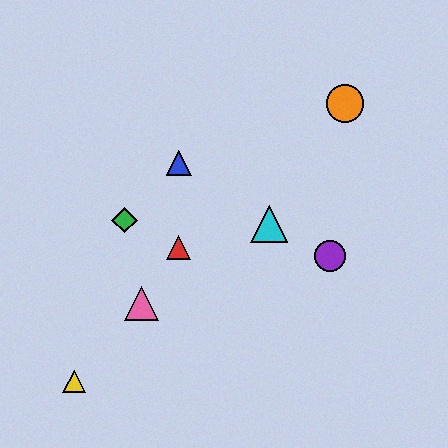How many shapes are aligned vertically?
2 shapes (the red triangle, the blue triangle) are aligned vertically.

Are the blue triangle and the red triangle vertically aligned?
Yes, both are at x≈179.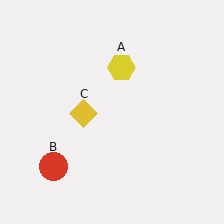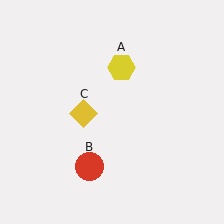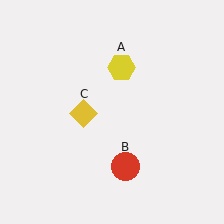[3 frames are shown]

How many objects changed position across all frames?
1 object changed position: red circle (object B).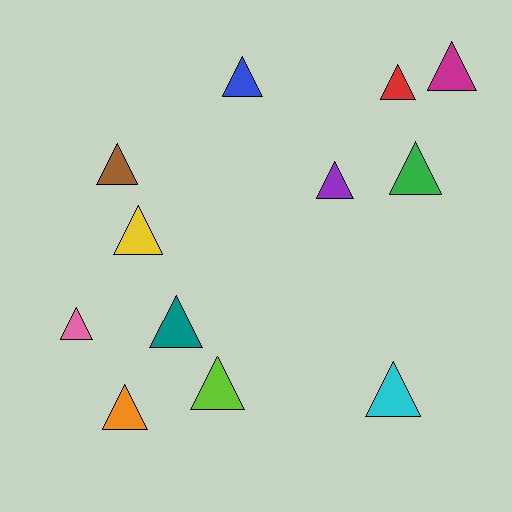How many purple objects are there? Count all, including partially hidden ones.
There is 1 purple object.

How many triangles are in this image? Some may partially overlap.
There are 12 triangles.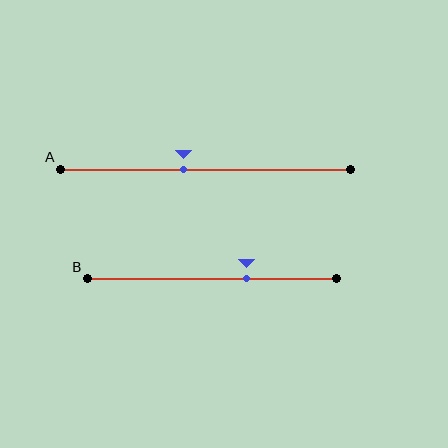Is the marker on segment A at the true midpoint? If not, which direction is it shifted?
No, the marker on segment A is shifted to the left by about 8% of the segment length.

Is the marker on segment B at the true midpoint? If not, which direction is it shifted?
No, the marker on segment B is shifted to the right by about 14% of the segment length.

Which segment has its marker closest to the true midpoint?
Segment A has its marker closest to the true midpoint.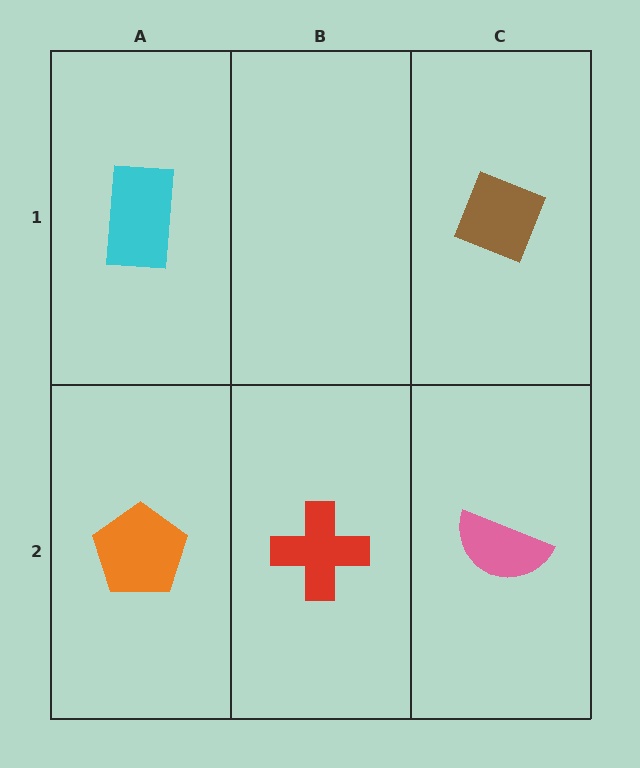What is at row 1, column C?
A brown diamond.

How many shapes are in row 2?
3 shapes.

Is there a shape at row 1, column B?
No, that cell is empty.